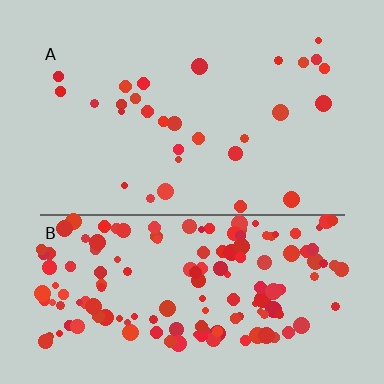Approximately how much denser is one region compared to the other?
Approximately 5.1× — region B over region A.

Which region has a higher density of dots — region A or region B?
B (the bottom).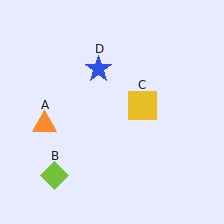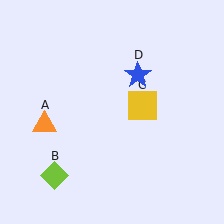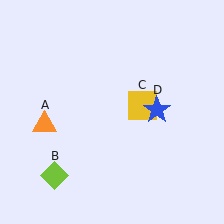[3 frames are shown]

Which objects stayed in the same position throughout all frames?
Orange triangle (object A) and lime diamond (object B) and yellow square (object C) remained stationary.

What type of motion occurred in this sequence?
The blue star (object D) rotated clockwise around the center of the scene.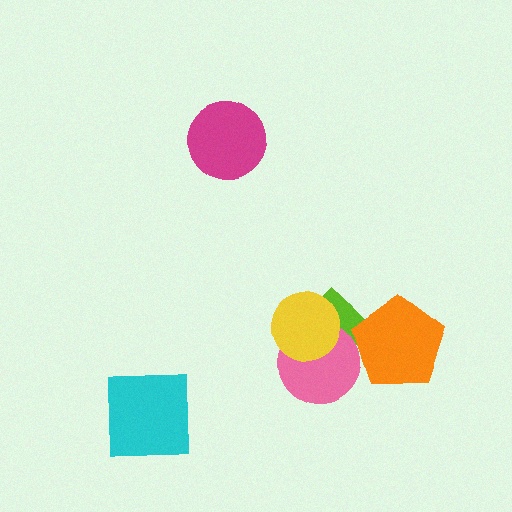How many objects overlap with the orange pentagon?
1 object overlaps with the orange pentagon.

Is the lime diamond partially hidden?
Yes, it is partially covered by another shape.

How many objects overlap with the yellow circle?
2 objects overlap with the yellow circle.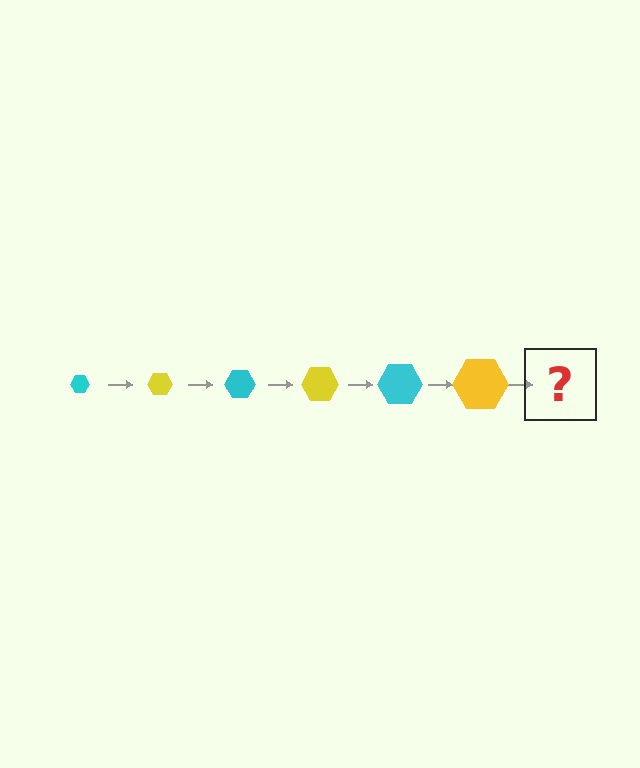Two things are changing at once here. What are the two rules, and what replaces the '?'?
The two rules are that the hexagon grows larger each step and the color cycles through cyan and yellow. The '?' should be a cyan hexagon, larger than the previous one.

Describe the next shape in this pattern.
It should be a cyan hexagon, larger than the previous one.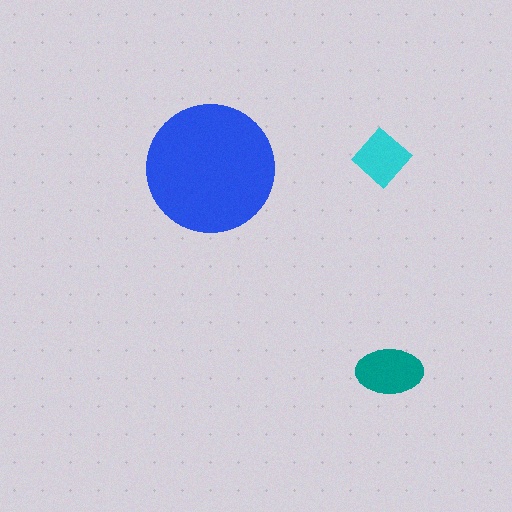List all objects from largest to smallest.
The blue circle, the teal ellipse, the cyan diamond.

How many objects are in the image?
There are 3 objects in the image.